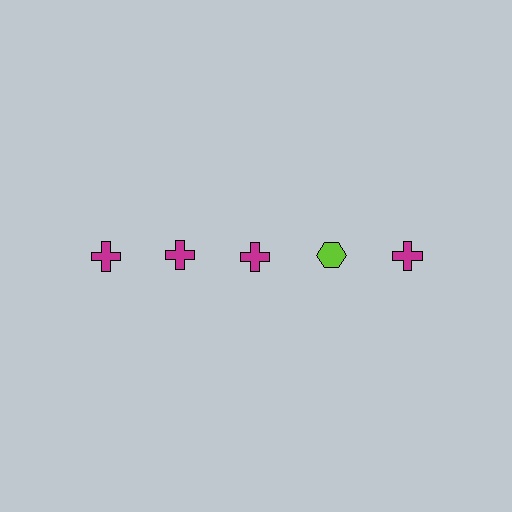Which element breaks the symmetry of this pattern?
The lime hexagon in the top row, second from right column breaks the symmetry. All other shapes are magenta crosses.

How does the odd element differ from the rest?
It differs in both color (lime instead of magenta) and shape (hexagon instead of cross).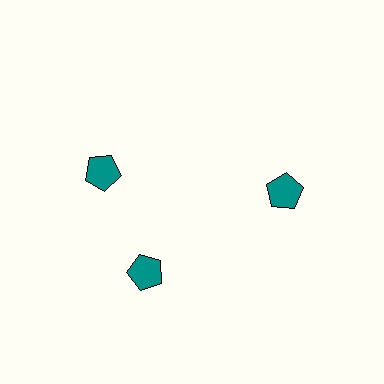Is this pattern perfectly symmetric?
No. The 3 teal pentagons are arranged in a ring, but one element near the 11 o'clock position is rotated out of alignment along the ring, breaking the 3-fold rotational symmetry.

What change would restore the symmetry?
The symmetry would be restored by rotating it back into even spacing with its neighbors so that all 3 pentagons sit at equal angles and equal distance from the center.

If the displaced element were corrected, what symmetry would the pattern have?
It would have 3-fold rotational symmetry — the pattern would map onto itself every 120 degrees.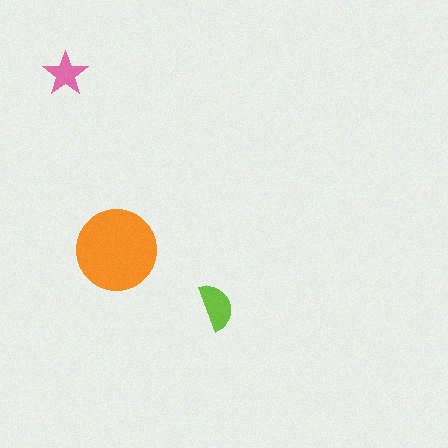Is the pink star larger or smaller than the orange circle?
Smaller.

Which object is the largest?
The orange circle.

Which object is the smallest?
The pink star.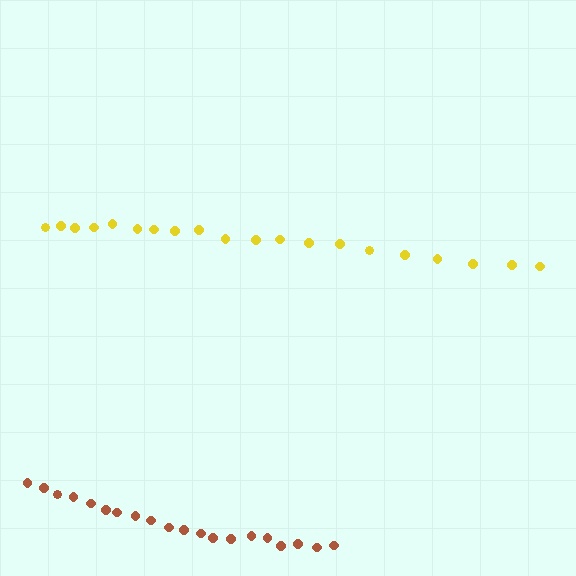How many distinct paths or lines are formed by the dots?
There are 2 distinct paths.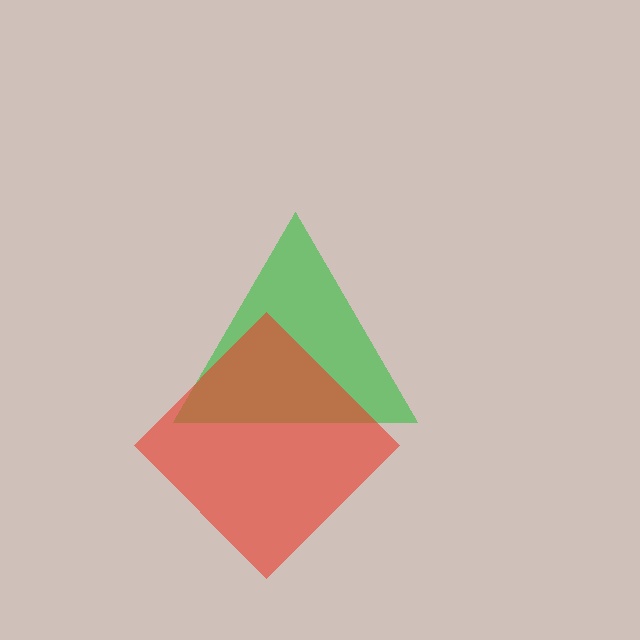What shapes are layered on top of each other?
The layered shapes are: a green triangle, a red diamond.